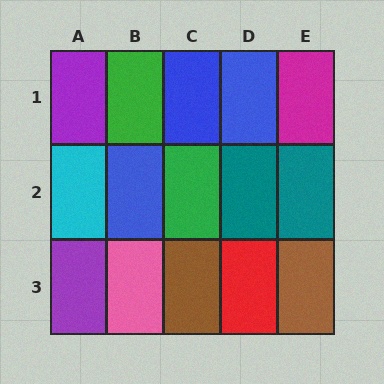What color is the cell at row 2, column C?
Green.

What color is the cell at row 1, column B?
Green.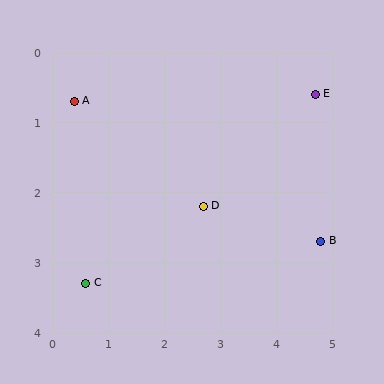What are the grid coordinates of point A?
Point A is at approximately (0.4, 0.7).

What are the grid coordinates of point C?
Point C is at approximately (0.6, 3.3).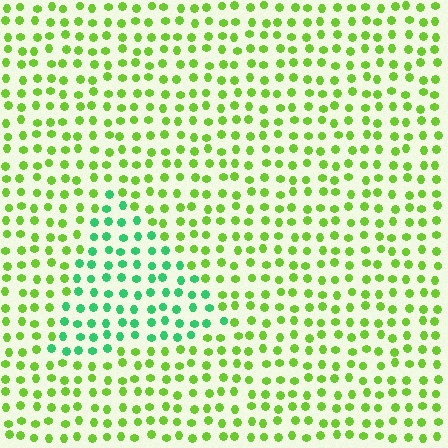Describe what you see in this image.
The image is filled with small lime elements in a uniform arrangement. A triangle-shaped region is visible where the elements are tinted to a slightly different hue, forming a subtle color boundary.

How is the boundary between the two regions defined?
The boundary is defined purely by a slight shift in hue (about 46 degrees). Spacing, size, and orientation are identical on both sides.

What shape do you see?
I see a triangle.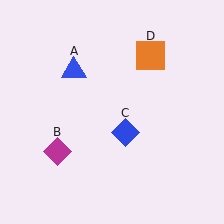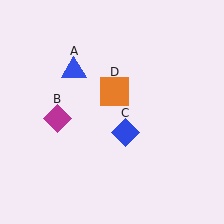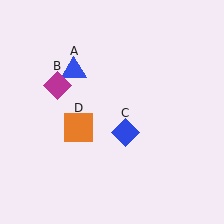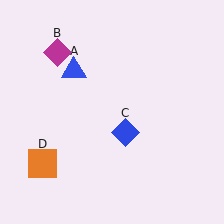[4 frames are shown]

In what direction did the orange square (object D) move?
The orange square (object D) moved down and to the left.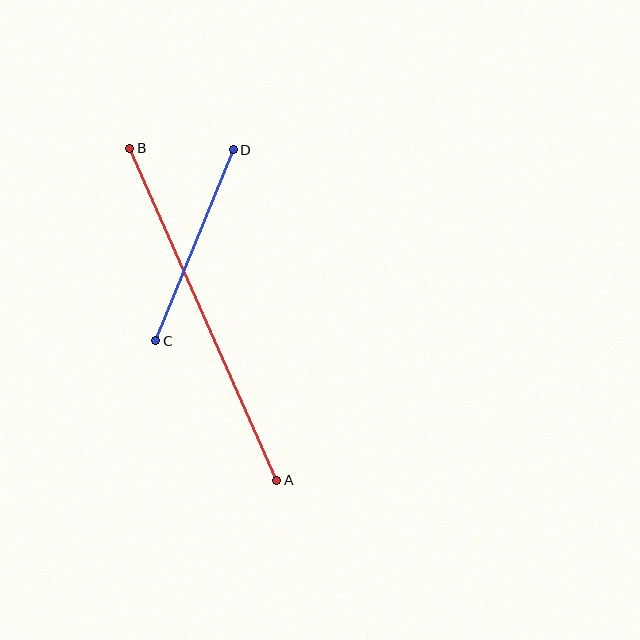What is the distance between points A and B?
The distance is approximately 363 pixels.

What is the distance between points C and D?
The distance is approximately 206 pixels.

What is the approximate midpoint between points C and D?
The midpoint is at approximately (195, 245) pixels.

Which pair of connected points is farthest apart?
Points A and B are farthest apart.